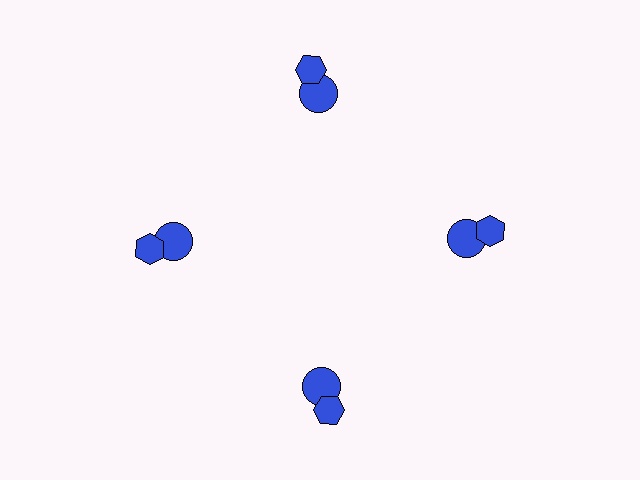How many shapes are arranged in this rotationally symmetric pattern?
There are 8 shapes, arranged in 4 groups of 2.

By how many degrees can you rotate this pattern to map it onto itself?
The pattern maps onto itself every 90 degrees of rotation.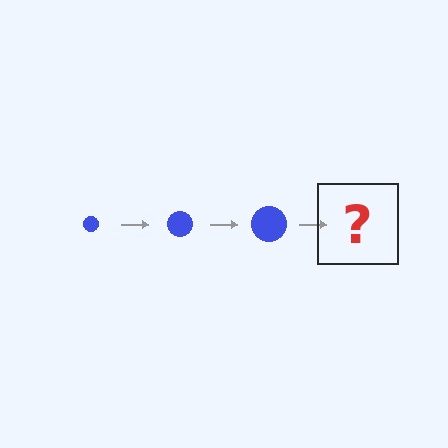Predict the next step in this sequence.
The next step is a blue circle, larger than the previous one.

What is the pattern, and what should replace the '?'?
The pattern is that the circle gets progressively larger each step. The '?' should be a blue circle, larger than the previous one.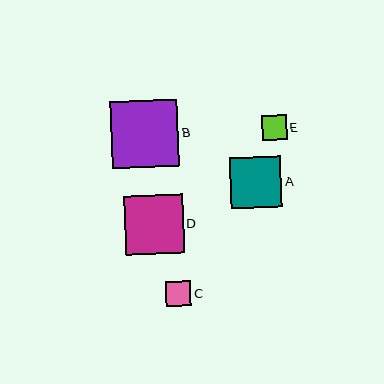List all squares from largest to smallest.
From largest to smallest: B, D, A, C, E.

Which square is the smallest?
Square E is the smallest with a size of approximately 25 pixels.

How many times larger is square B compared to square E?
Square B is approximately 2.7 times the size of square E.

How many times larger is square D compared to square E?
Square D is approximately 2.4 times the size of square E.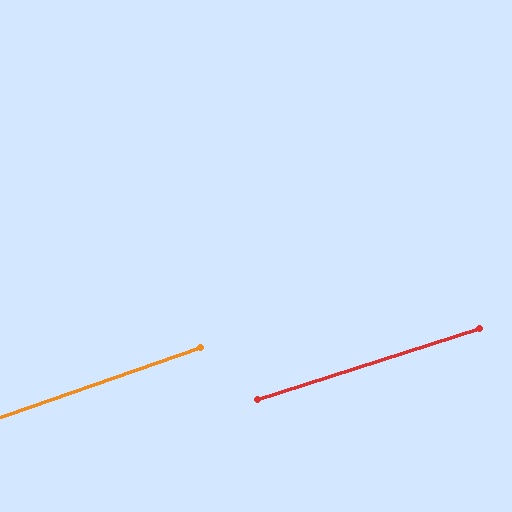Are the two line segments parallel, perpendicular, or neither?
Parallel — their directions differ by only 1.3°.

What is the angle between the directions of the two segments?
Approximately 1 degree.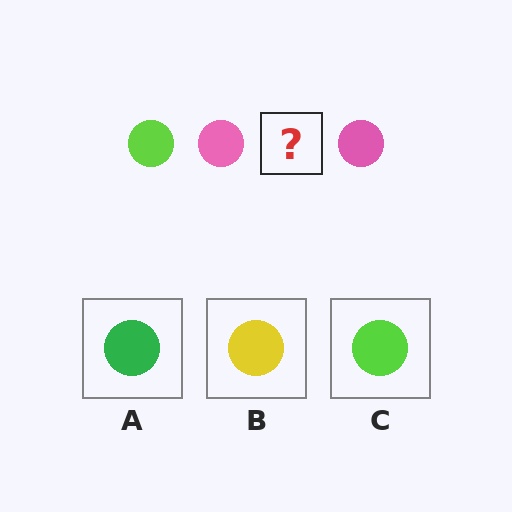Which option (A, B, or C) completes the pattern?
C.